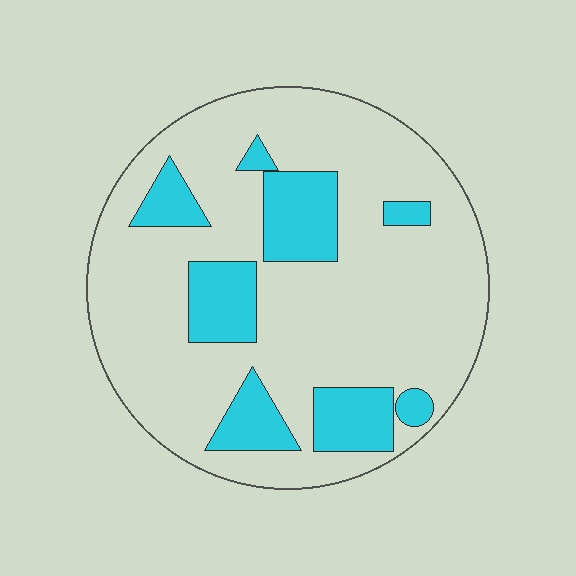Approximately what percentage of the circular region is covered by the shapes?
Approximately 20%.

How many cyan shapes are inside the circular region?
8.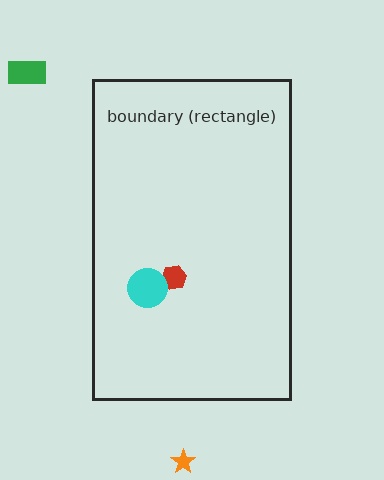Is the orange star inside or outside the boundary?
Outside.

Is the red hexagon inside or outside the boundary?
Inside.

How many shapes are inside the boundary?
2 inside, 2 outside.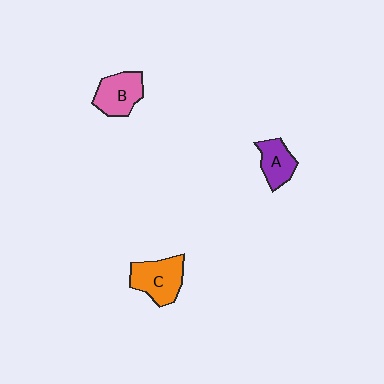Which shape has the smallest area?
Shape A (purple).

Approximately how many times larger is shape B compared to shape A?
Approximately 1.2 times.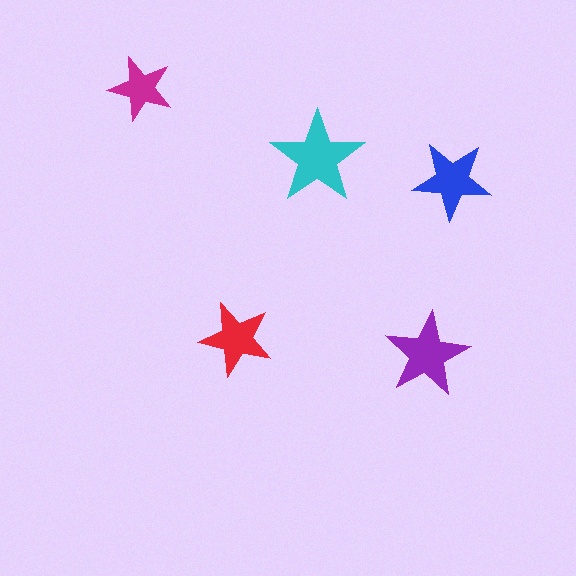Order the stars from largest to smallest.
the cyan one, the purple one, the blue one, the red one, the magenta one.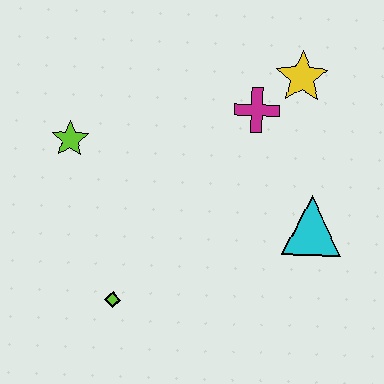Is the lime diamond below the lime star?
Yes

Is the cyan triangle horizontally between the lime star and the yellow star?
No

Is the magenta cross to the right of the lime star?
Yes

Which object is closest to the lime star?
The lime diamond is closest to the lime star.